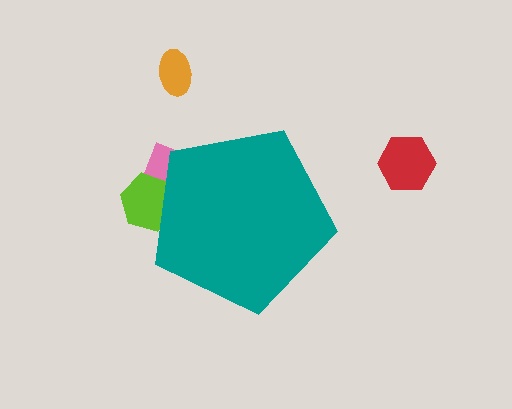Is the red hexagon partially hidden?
No, the red hexagon is fully visible.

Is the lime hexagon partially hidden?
Yes, the lime hexagon is partially hidden behind the teal pentagon.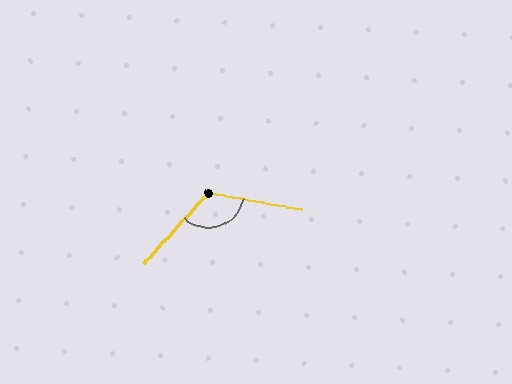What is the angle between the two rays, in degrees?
Approximately 122 degrees.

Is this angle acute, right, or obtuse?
It is obtuse.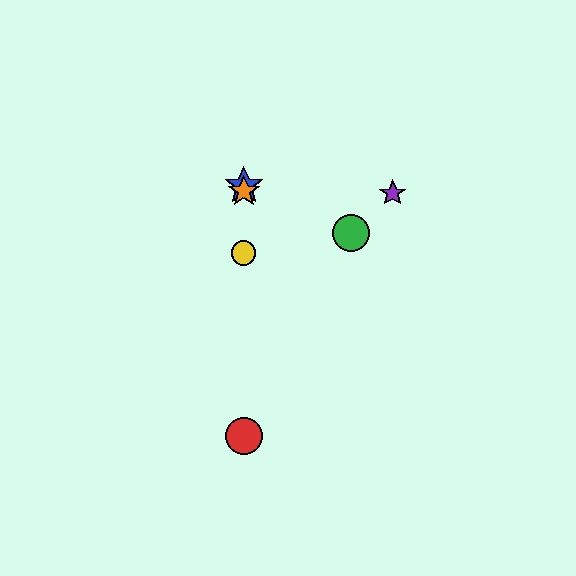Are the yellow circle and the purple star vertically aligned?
No, the yellow circle is at x≈244 and the purple star is at x≈393.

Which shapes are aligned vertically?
The red circle, the blue star, the yellow circle, the orange star are aligned vertically.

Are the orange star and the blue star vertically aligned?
Yes, both are at x≈244.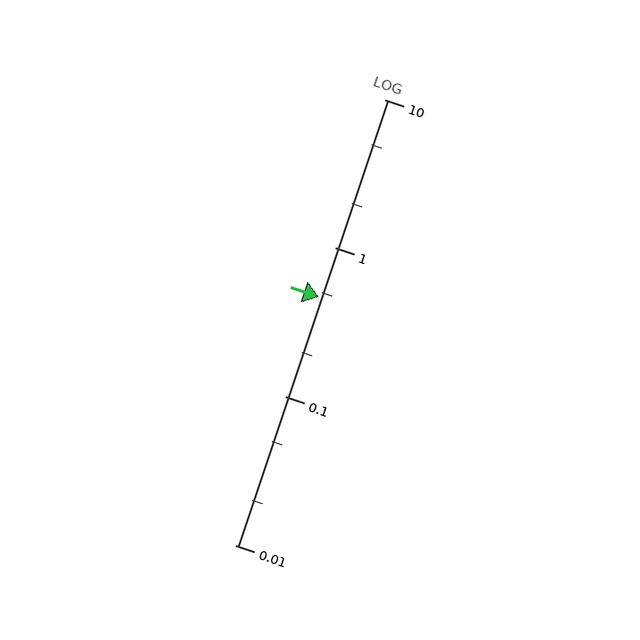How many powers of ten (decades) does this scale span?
The scale spans 3 decades, from 0.01 to 10.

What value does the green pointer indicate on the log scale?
The pointer indicates approximately 0.47.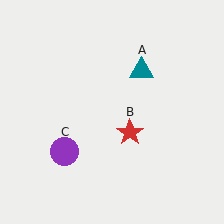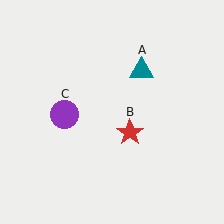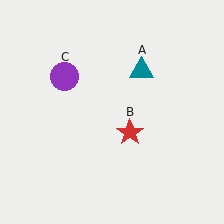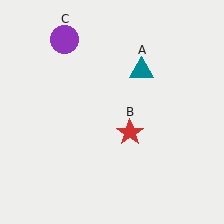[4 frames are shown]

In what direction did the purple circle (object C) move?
The purple circle (object C) moved up.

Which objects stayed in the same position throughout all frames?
Teal triangle (object A) and red star (object B) remained stationary.